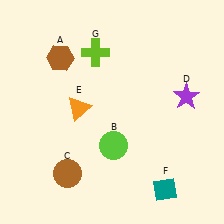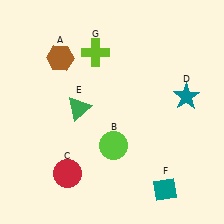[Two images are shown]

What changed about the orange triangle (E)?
In Image 1, E is orange. In Image 2, it changed to green.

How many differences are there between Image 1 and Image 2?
There are 3 differences between the two images.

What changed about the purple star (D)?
In Image 1, D is purple. In Image 2, it changed to teal.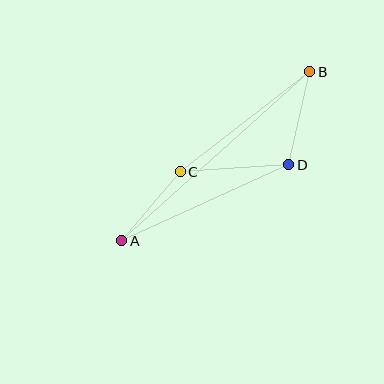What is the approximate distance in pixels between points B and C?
The distance between B and C is approximately 163 pixels.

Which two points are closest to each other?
Points A and C are closest to each other.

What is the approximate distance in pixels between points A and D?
The distance between A and D is approximately 183 pixels.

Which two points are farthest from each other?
Points A and B are farthest from each other.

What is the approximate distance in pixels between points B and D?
The distance between B and D is approximately 95 pixels.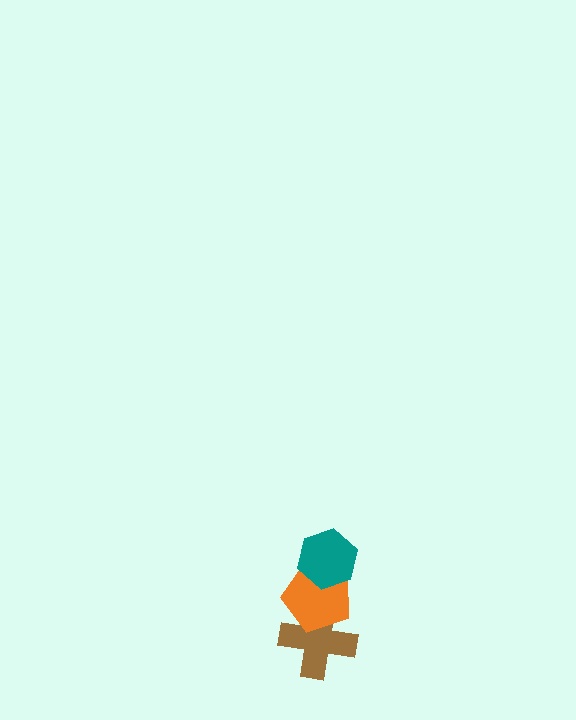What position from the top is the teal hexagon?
The teal hexagon is 1st from the top.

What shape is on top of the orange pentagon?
The teal hexagon is on top of the orange pentagon.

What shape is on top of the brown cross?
The orange pentagon is on top of the brown cross.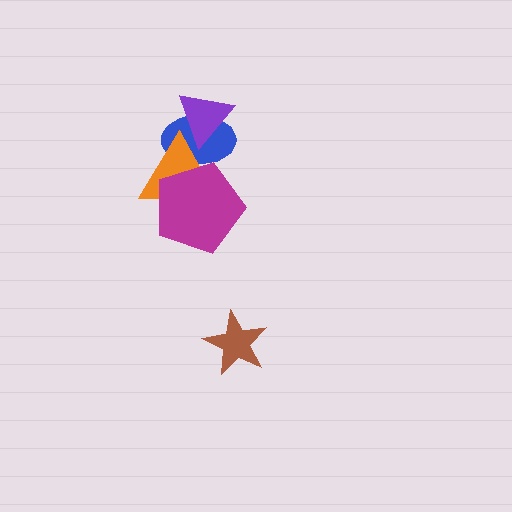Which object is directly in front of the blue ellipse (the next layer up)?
The orange triangle is directly in front of the blue ellipse.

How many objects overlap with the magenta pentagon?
2 objects overlap with the magenta pentagon.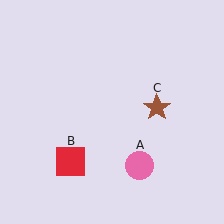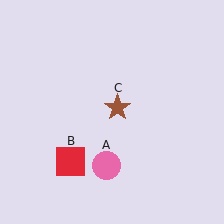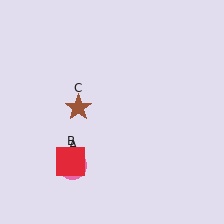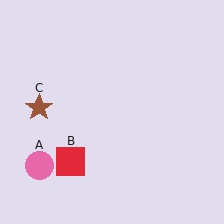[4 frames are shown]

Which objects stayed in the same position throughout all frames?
Red square (object B) remained stationary.